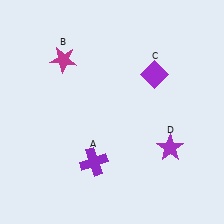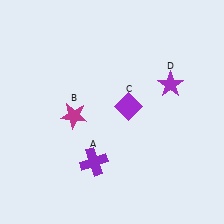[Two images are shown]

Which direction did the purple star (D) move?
The purple star (D) moved up.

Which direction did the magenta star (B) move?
The magenta star (B) moved down.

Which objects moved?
The objects that moved are: the magenta star (B), the purple diamond (C), the purple star (D).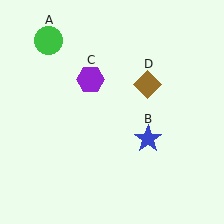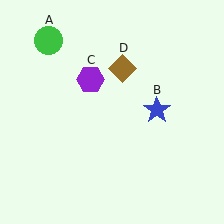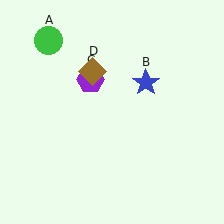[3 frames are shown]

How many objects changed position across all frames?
2 objects changed position: blue star (object B), brown diamond (object D).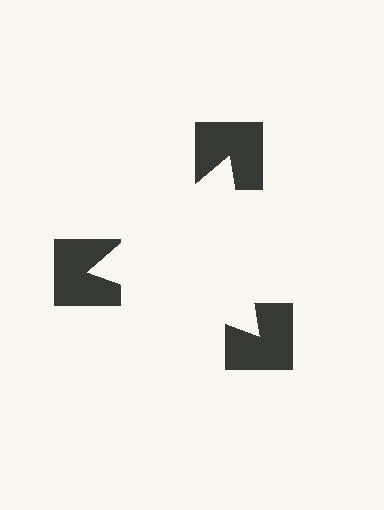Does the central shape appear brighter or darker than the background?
It typically appears slightly brighter than the background, even though no actual brightness change is drawn.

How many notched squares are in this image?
There are 3 — one at each vertex of the illusory triangle.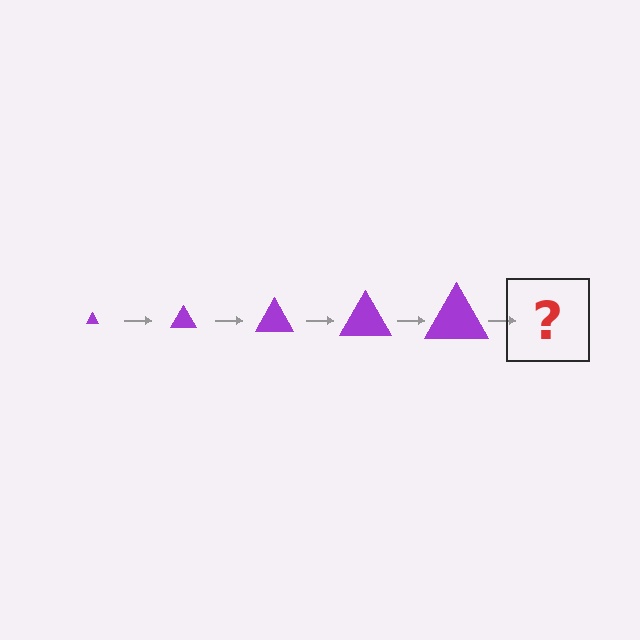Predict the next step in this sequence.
The next step is a purple triangle, larger than the previous one.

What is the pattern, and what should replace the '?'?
The pattern is that the triangle gets progressively larger each step. The '?' should be a purple triangle, larger than the previous one.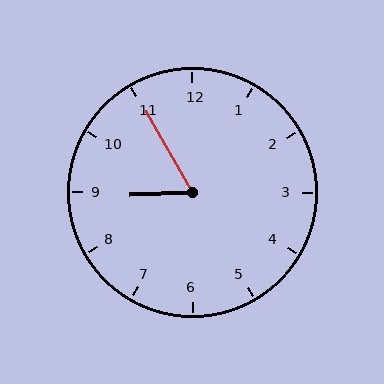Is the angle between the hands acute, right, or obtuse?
It is acute.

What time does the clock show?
8:55.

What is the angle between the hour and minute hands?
Approximately 62 degrees.